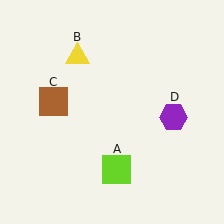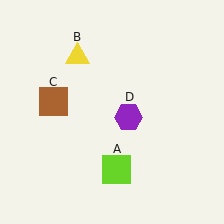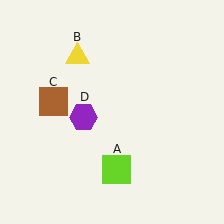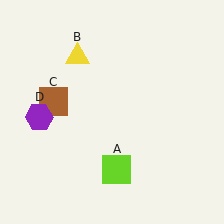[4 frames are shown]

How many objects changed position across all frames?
1 object changed position: purple hexagon (object D).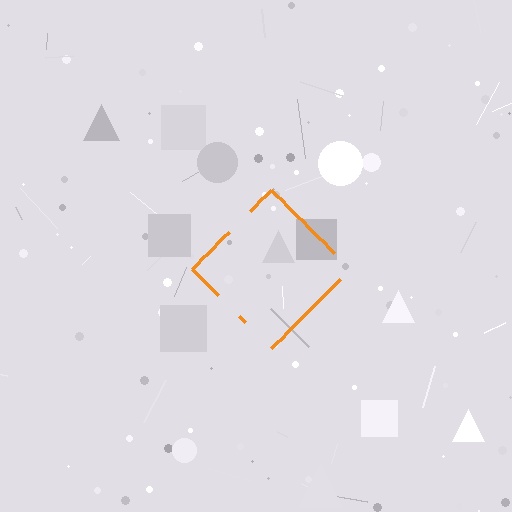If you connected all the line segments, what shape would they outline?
They would outline a diamond.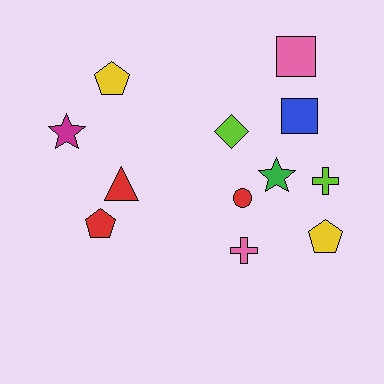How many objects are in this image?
There are 12 objects.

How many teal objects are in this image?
There are no teal objects.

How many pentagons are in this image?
There are 3 pentagons.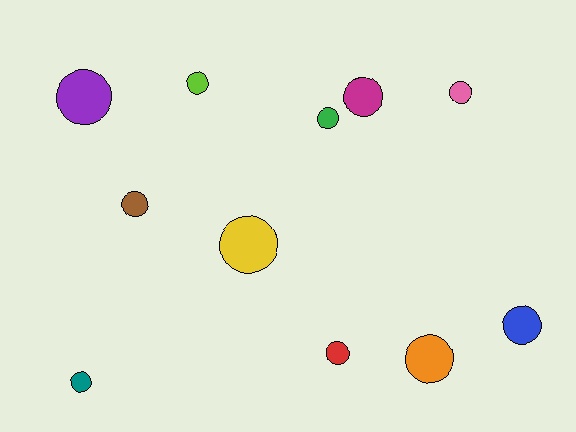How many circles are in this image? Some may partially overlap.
There are 11 circles.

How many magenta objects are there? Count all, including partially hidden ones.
There is 1 magenta object.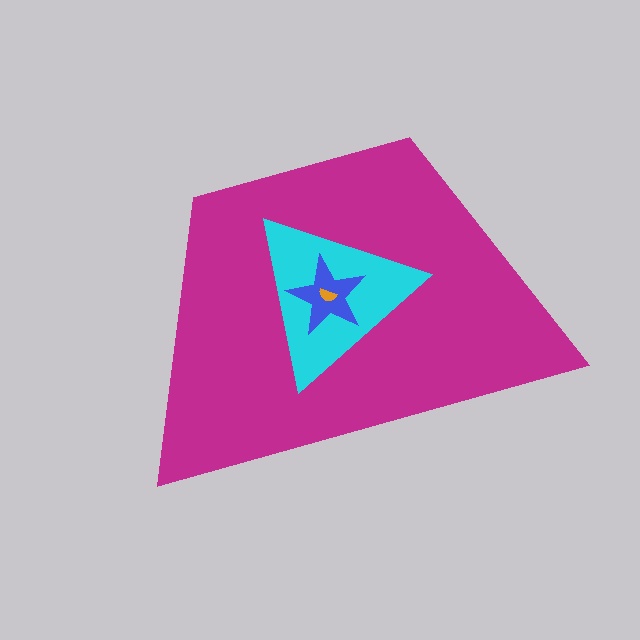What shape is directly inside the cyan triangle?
The blue star.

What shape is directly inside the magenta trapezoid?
The cyan triangle.